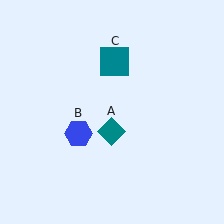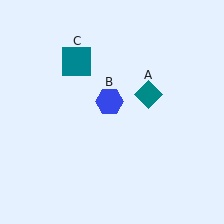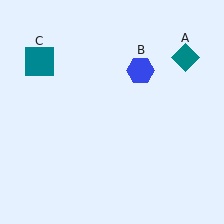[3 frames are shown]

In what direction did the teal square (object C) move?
The teal square (object C) moved left.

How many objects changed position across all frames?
3 objects changed position: teal diamond (object A), blue hexagon (object B), teal square (object C).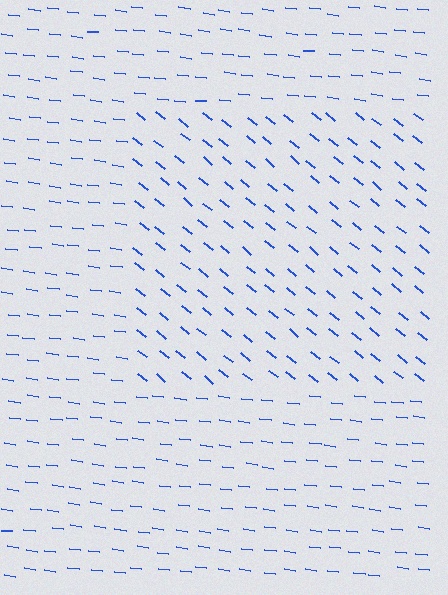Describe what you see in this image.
The image is filled with small blue line segments. A rectangle region in the image has lines oriented differently from the surrounding lines, creating a visible texture boundary.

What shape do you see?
I see a rectangle.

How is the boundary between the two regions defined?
The boundary is defined purely by a change in line orientation (approximately 31 degrees difference). All lines are the same color and thickness.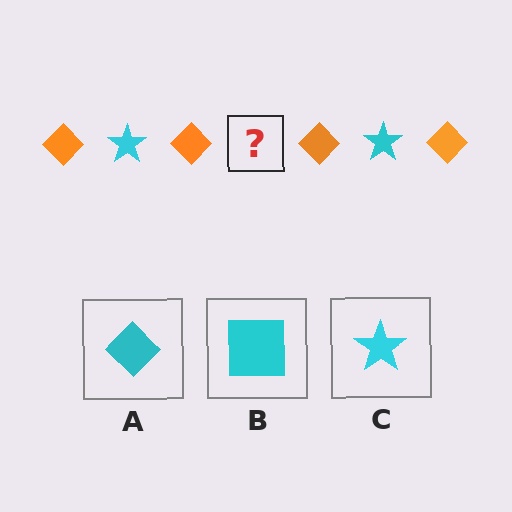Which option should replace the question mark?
Option C.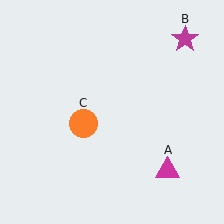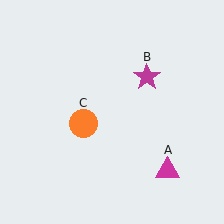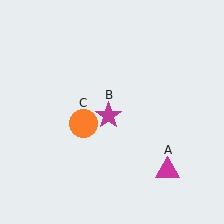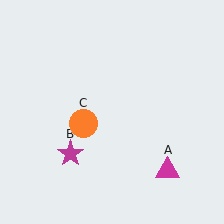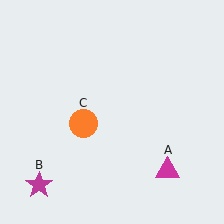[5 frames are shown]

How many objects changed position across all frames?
1 object changed position: magenta star (object B).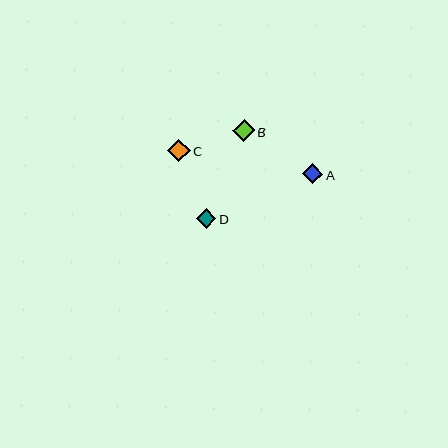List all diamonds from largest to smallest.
From largest to smallest: C, B, A, D.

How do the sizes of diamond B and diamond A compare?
Diamond B and diamond A are approximately the same size.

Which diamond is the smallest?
Diamond D is the smallest with a size of approximately 20 pixels.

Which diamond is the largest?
Diamond C is the largest with a size of approximately 22 pixels.